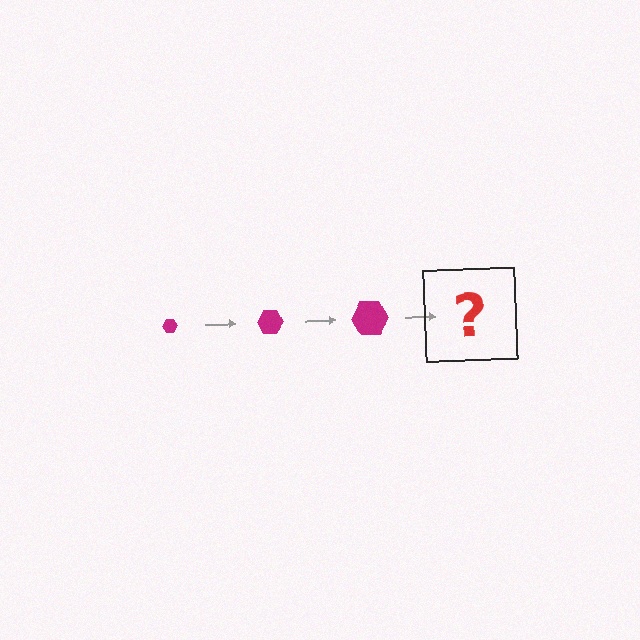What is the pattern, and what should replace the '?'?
The pattern is that the hexagon gets progressively larger each step. The '?' should be a magenta hexagon, larger than the previous one.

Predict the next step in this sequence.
The next step is a magenta hexagon, larger than the previous one.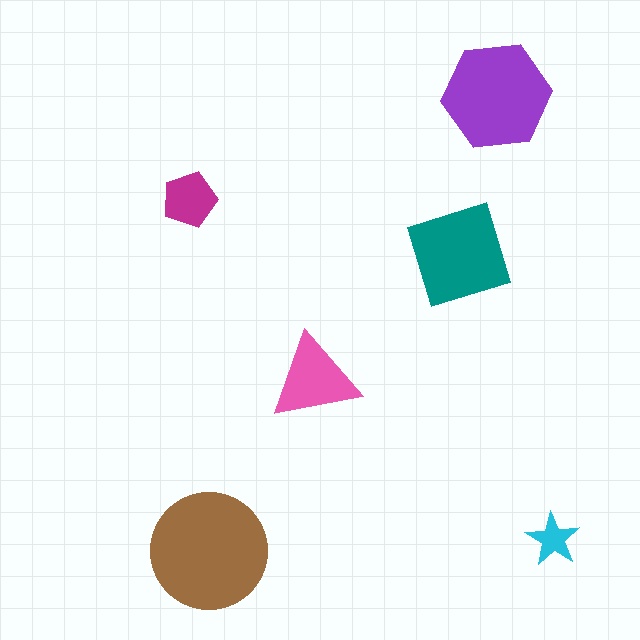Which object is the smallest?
The cyan star.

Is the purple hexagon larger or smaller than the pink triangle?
Larger.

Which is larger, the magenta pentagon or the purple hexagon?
The purple hexagon.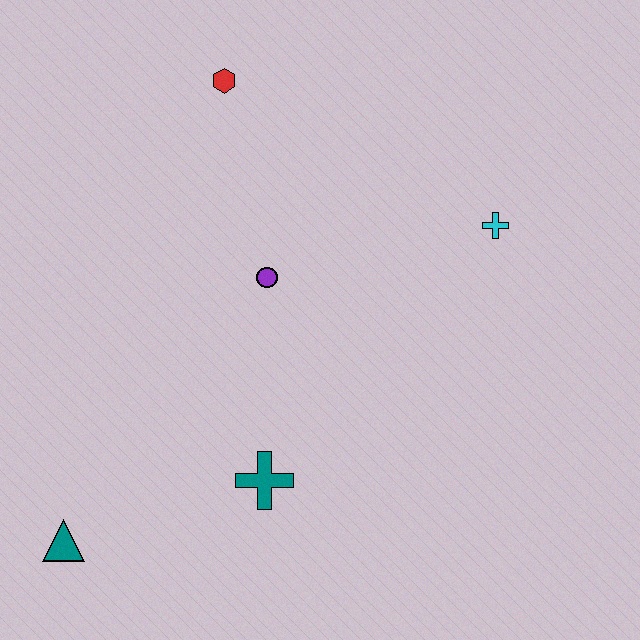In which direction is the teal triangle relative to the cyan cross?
The teal triangle is to the left of the cyan cross.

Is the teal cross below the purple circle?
Yes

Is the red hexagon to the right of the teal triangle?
Yes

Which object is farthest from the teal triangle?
The cyan cross is farthest from the teal triangle.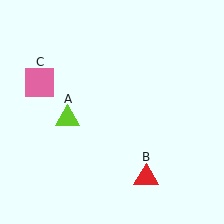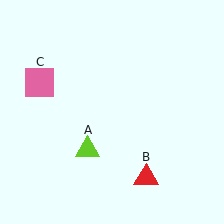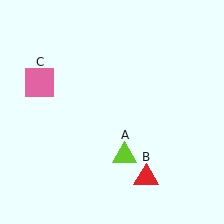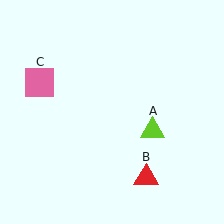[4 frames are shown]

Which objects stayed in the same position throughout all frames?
Red triangle (object B) and pink square (object C) remained stationary.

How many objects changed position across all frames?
1 object changed position: lime triangle (object A).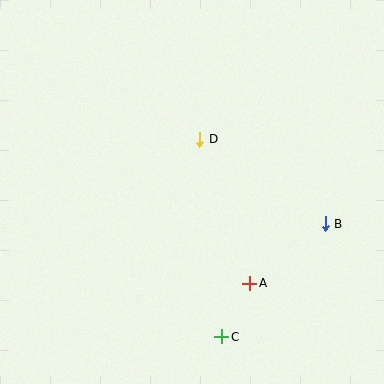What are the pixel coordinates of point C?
Point C is at (222, 337).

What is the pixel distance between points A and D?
The distance between A and D is 152 pixels.